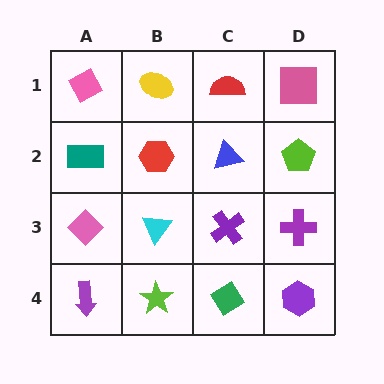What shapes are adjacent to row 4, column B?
A cyan triangle (row 3, column B), a purple arrow (row 4, column A), a green diamond (row 4, column C).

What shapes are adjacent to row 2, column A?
A pink diamond (row 1, column A), a pink diamond (row 3, column A), a red hexagon (row 2, column B).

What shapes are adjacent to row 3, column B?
A red hexagon (row 2, column B), a lime star (row 4, column B), a pink diamond (row 3, column A), a purple cross (row 3, column C).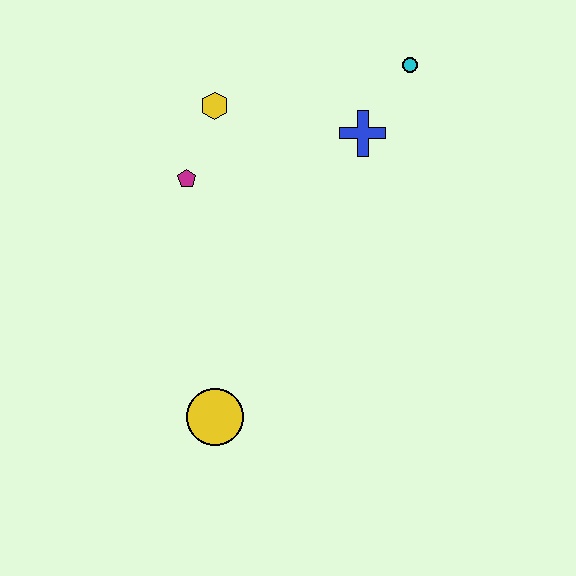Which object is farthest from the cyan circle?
The yellow circle is farthest from the cyan circle.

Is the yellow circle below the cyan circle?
Yes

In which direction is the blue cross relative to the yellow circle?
The blue cross is above the yellow circle.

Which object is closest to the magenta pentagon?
The yellow hexagon is closest to the magenta pentagon.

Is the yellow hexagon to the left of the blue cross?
Yes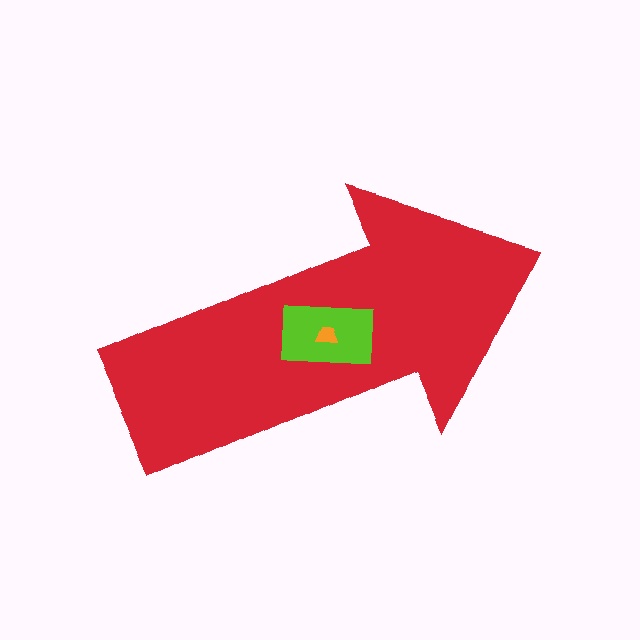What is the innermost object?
The orange trapezoid.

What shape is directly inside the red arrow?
The lime rectangle.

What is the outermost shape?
The red arrow.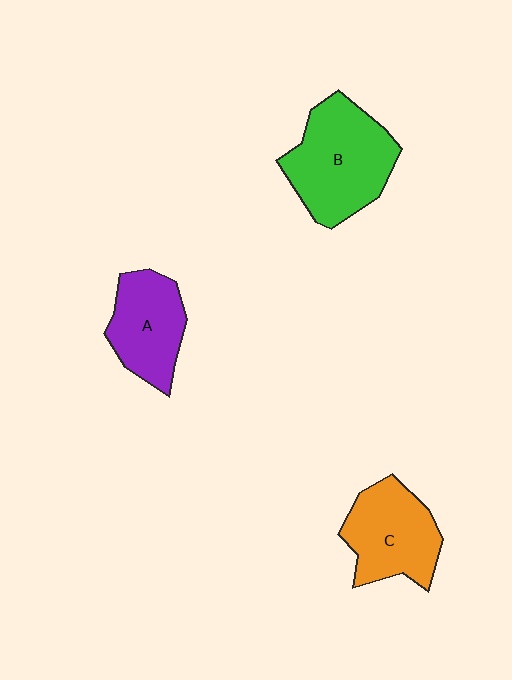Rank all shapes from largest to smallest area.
From largest to smallest: B (green), C (orange), A (purple).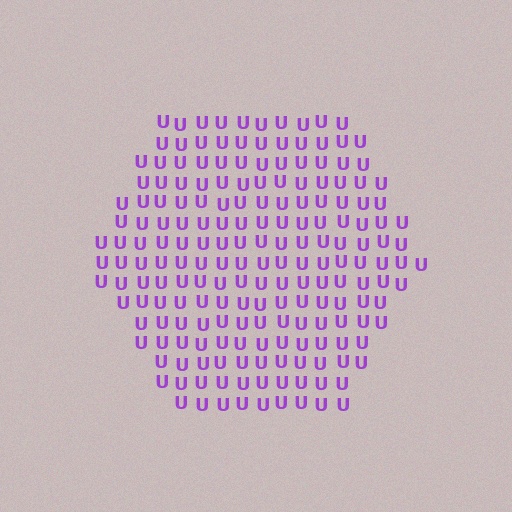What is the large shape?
The large shape is a hexagon.